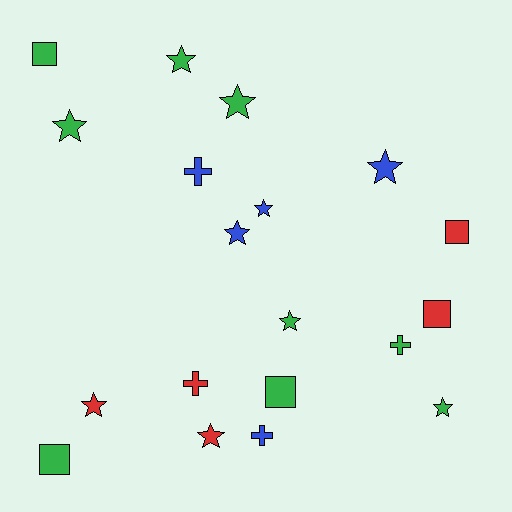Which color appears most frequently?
Green, with 9 objects.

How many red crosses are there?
There is 1 red cross.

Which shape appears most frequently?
Star, with 10 objects.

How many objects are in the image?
There are 19 objects.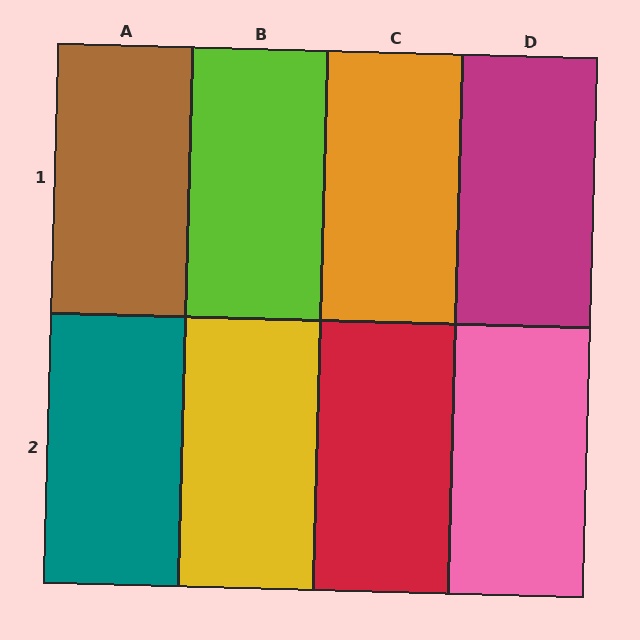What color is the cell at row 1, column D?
Magenta.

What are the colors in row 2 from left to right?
Teal, yellow, red, pink.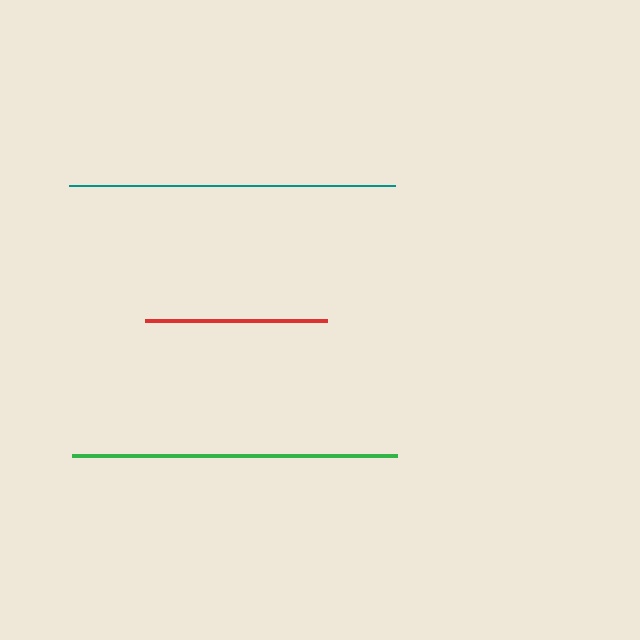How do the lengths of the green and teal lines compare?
The green and teal lines are approximately the same length.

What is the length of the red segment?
The red segment is approximately 182 pixels long.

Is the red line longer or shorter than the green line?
The green line is longer than the red line.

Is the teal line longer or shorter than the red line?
The teal line is longer than the red line.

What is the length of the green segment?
The green segment is approximately 325 pixels long.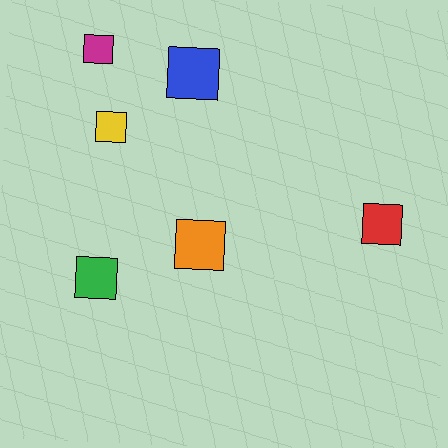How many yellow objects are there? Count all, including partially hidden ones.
There is 1 yellow object.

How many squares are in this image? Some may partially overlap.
There are 6 squares.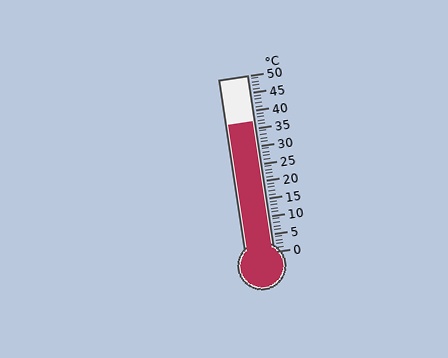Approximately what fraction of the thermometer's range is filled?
The thermometer is filled to approximately 75% of its range.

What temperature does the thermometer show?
The thermometer shows approximately 37°C.